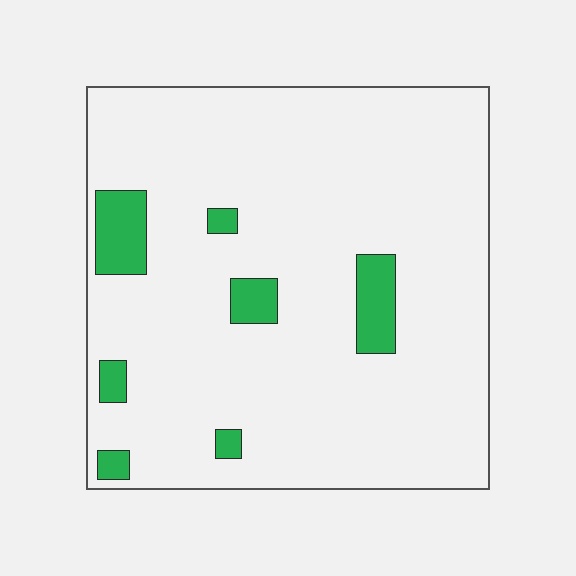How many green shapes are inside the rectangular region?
7.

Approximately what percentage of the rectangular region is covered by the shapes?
Approximately 10%.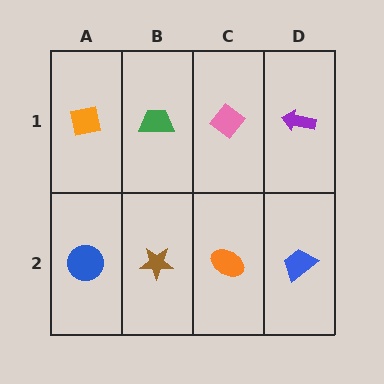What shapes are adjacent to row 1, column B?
A brown star (row 2, column B), an orange square (row 1, column A), a pink diamond (row 1, column C).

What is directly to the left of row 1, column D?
A pink diamond.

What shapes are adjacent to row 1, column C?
An orange ellipse (row 2, column C), a green trapezoid (row 1, column B), a purple arrow (row 1, column D).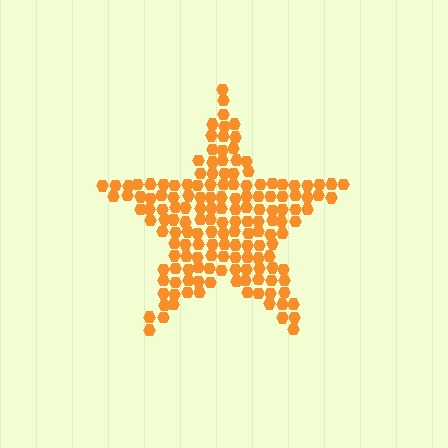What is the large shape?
The large shape is a star.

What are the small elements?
The small elements are hexagons.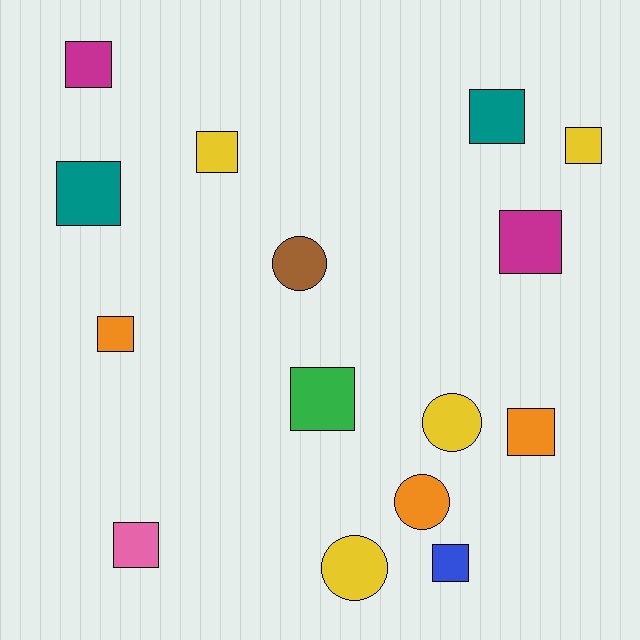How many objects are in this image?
There are 15 objects.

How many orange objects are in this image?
There are 3 orange objects.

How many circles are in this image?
There are 4 circles.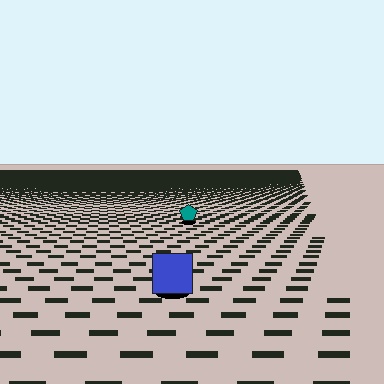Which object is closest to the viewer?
The blue square is closest. The texture marks near it are larger and more spread out.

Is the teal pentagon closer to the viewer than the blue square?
No. The blue square is closer — you can tell from the texture gradient: the ground texture is coarser near it.